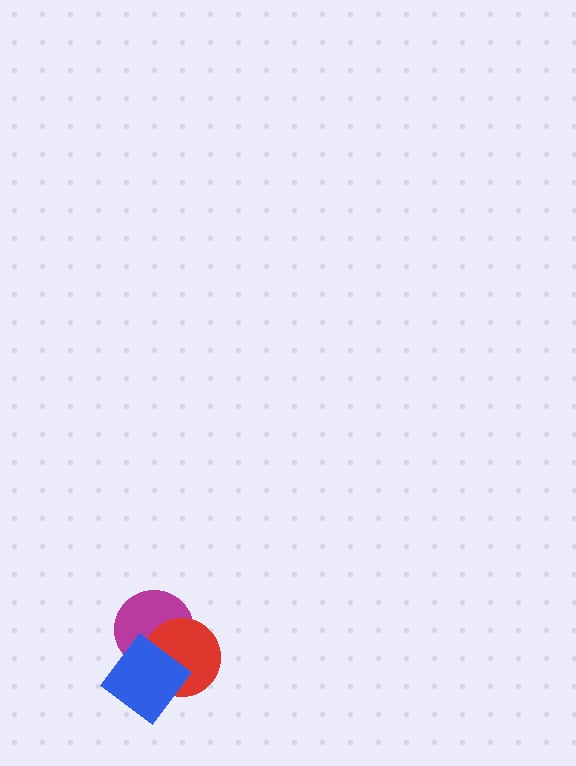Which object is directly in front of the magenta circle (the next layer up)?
The red circle is directly in front of the magenta circle.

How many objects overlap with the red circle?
2 objects overlap with the red circle.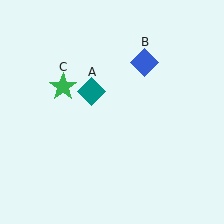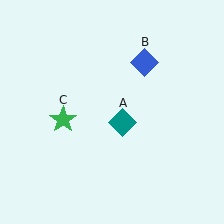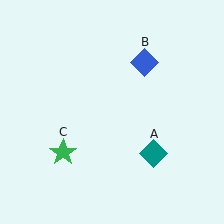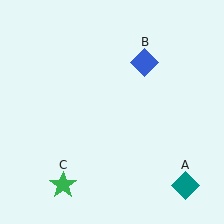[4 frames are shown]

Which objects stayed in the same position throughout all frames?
Blue diamond (object B) remained stationary.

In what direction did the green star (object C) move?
The green star (object C) moved down.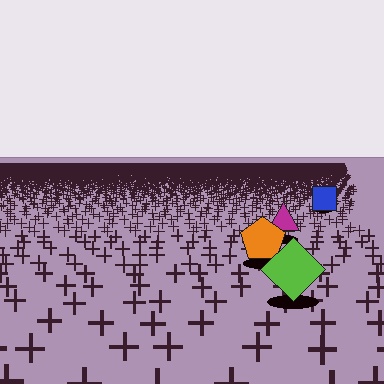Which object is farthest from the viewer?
The blue square is farthest from the viewer. It appears smaller and the ground texture around it is denser.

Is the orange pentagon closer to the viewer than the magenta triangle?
Yes. The orange pentagon is closer — you can tell from the texture gradient: the ground texture is coarser near it.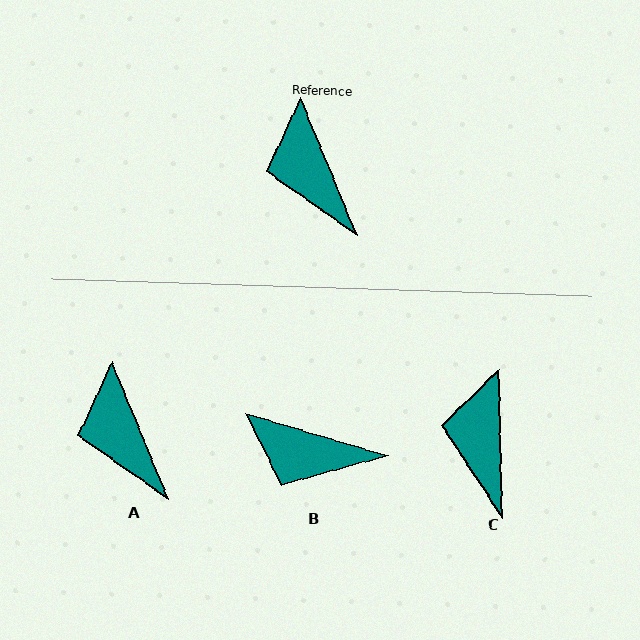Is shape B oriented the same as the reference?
No, it is off by about 51 degrees.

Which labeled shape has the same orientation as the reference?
A.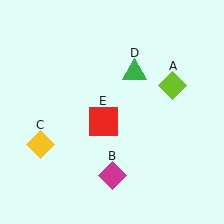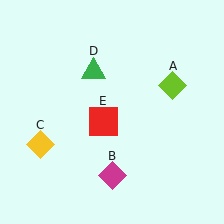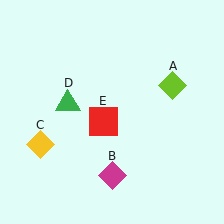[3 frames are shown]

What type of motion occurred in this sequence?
The green triangle (object D) rotated counterclockwise around the center of the scene.